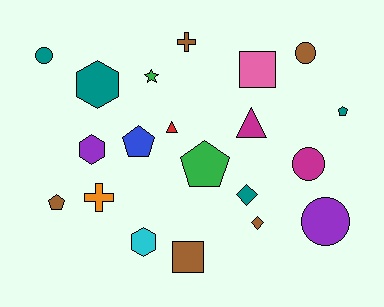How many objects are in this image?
There are 20 objects.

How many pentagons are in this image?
There are 4 pentagons.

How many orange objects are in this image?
There is 1 orange object.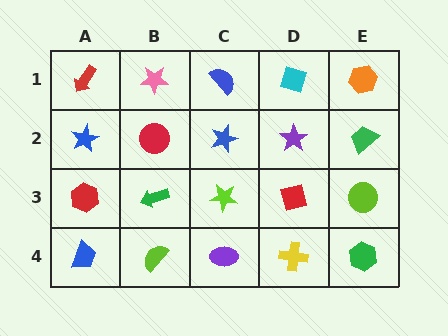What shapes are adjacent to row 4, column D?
A red square (row 3, column D), a purple ellipse (row 4, column C), a green hexagon (row 4, column E).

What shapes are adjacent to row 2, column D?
A cyan diamond (row 1, column D), a red square (row 3, column D), a blue star (row 2, column C), a green trapezoid (row 2, column E).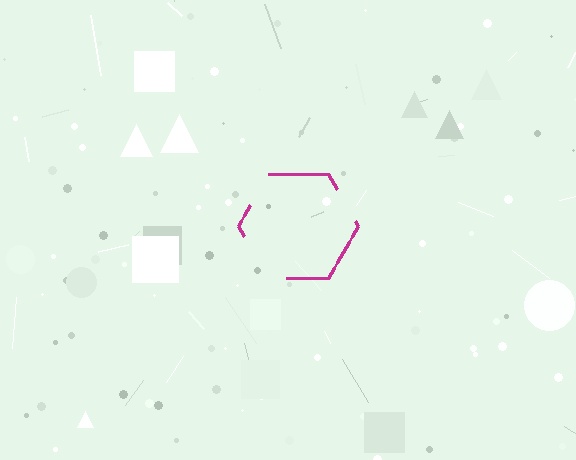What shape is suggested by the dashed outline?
The dashed outline suggests a hexagon.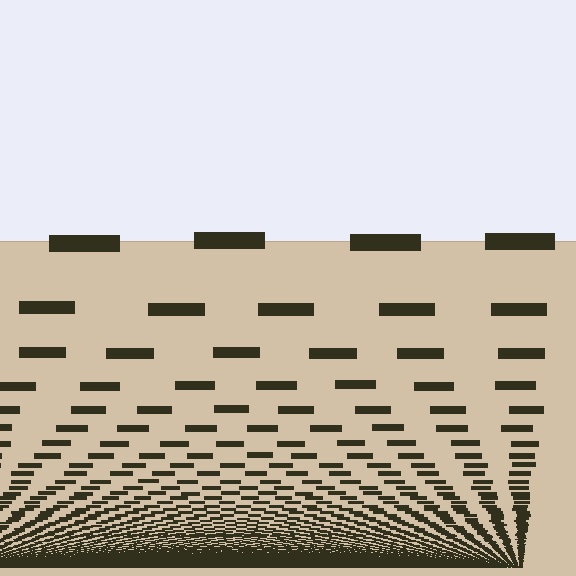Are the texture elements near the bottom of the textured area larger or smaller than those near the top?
Smaller. The gradient is inverted — elements near the bottom are smaller and denser.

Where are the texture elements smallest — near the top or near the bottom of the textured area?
Near the bottom.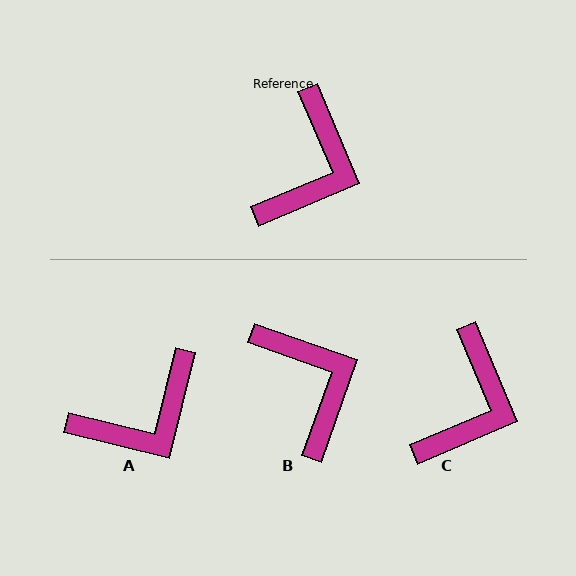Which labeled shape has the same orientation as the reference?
C.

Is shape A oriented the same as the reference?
No, it is off by about 37 degrees.